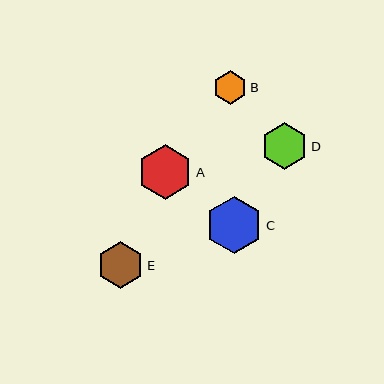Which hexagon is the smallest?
Hexagon B is the smallest with a size of approximately 33 pixels.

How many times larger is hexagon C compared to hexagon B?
Hexagon C is approximately 1.7 times the size of hexagon B.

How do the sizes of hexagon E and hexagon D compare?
Hexagon E and hexagon D are approximately the same size.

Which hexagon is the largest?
Hexagon C is the largest with a size of approximately 57 pixels.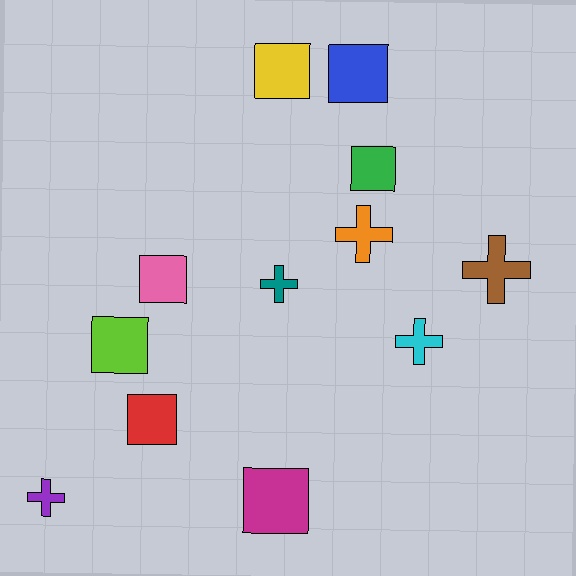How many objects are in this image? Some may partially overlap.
There are 12 objects.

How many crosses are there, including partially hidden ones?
There are 5 crosses.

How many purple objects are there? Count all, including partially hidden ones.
There is 1 purple object.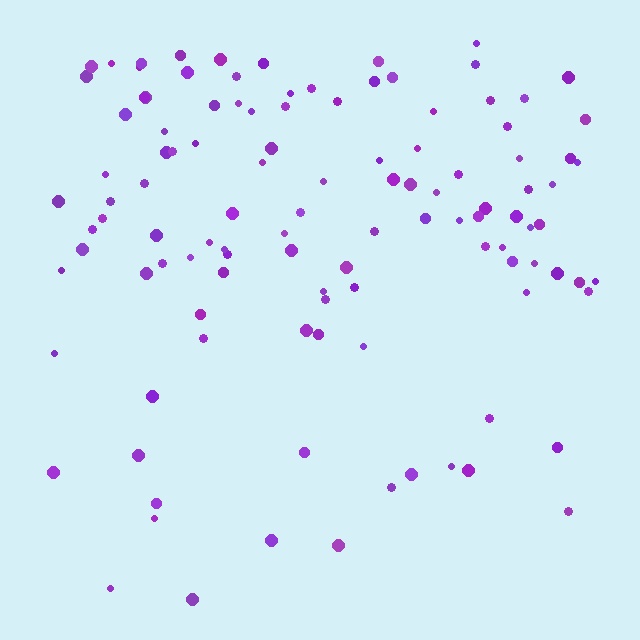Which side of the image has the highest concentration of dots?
The top.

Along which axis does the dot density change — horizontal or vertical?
Vertical.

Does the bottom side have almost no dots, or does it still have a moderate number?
Still a moderate number, just noticeably fewer than the top.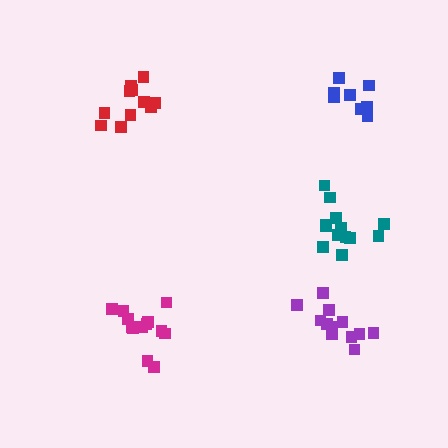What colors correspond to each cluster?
The clusters are colored: magenta, purple, blue, red, teal.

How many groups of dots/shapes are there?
There are 5 groups.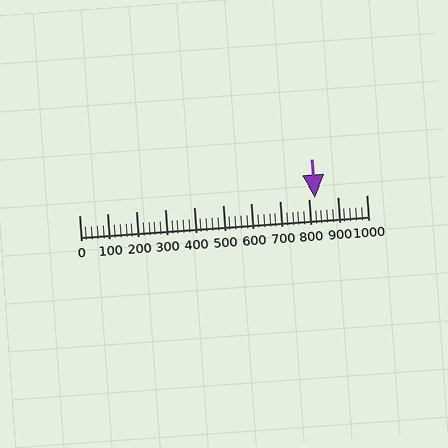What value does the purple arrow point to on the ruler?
The purple arrow points to approximately 820.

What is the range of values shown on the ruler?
The ruler shows values from 0 to 1000.